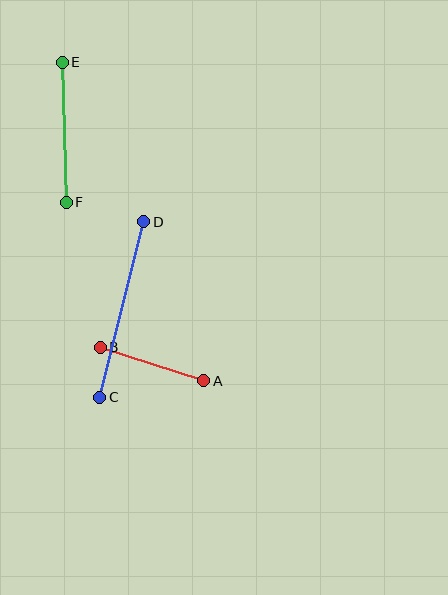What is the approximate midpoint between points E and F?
The midpoint is at approximately (64, 132) pixels.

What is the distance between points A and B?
The distance is approximately 109 pixels.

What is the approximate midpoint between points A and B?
The midpoint is at approximately (152, 364) pixels.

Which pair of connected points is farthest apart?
Points C and D are farthest apart.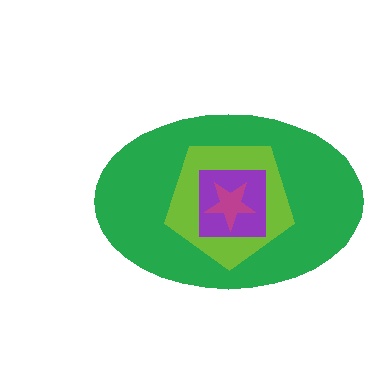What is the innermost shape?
The magenta star.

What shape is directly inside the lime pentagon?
The purple square.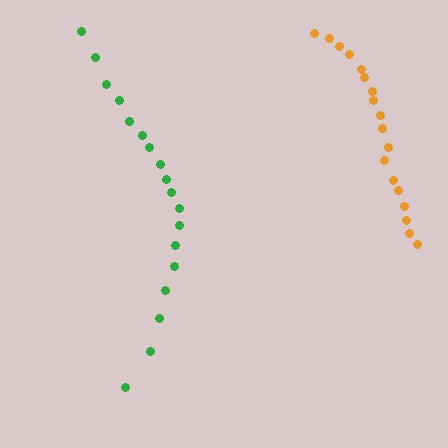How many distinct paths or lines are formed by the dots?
There are 2 distinct paths.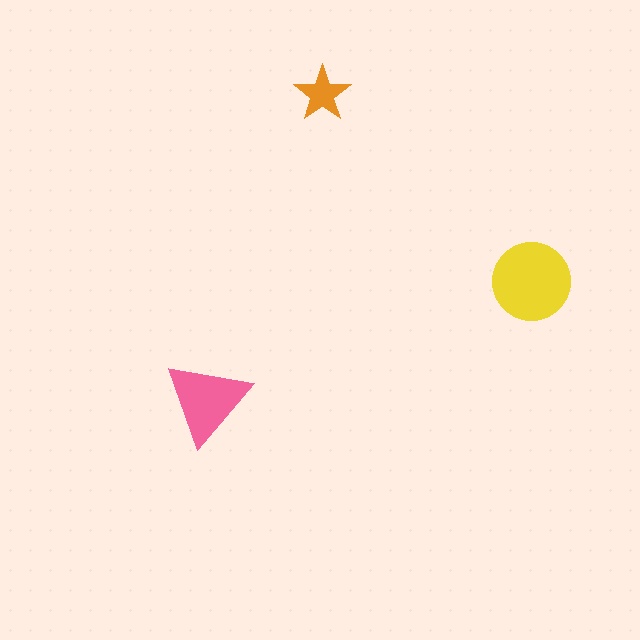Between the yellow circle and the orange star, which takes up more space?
The yellow circle.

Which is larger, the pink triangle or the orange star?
The pink triangle.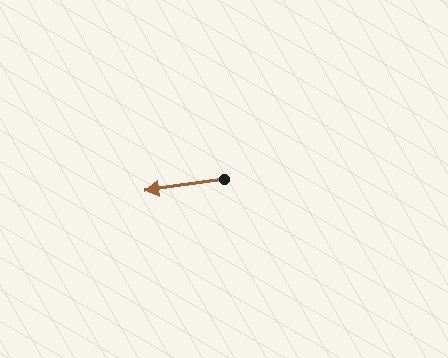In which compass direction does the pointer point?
West.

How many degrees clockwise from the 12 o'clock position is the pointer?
Approximately 262 degrees.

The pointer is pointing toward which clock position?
Roughly 9 o'clock.